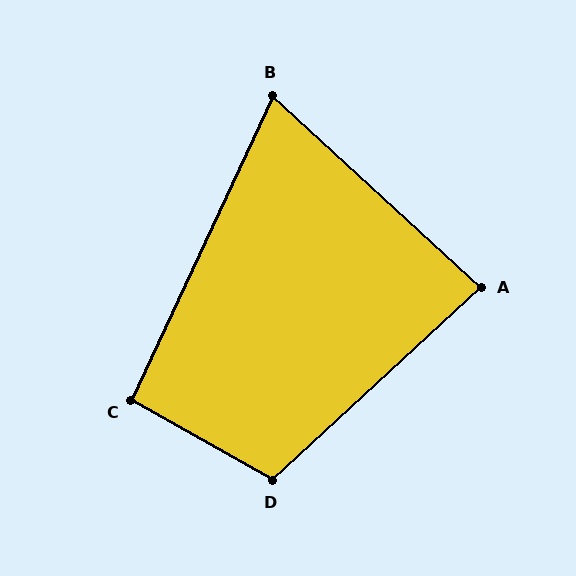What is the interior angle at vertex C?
Approximately 95 degrees (approximately right).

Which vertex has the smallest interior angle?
B, at approximately 72 degrees.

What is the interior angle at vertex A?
Approximately 85 degrees (approximately right).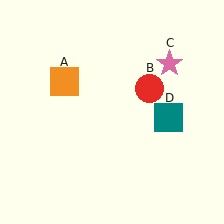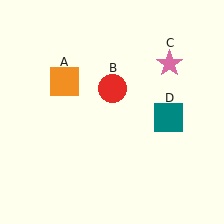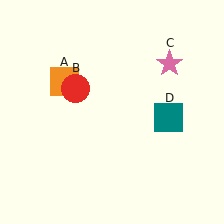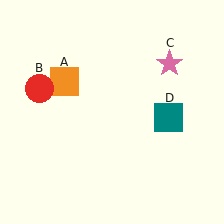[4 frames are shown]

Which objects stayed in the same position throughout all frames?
Orange square (object A) and pink star (object C) and teal square (object D) remained stationary.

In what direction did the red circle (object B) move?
The red circle (object B) moved left.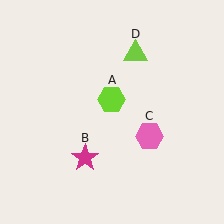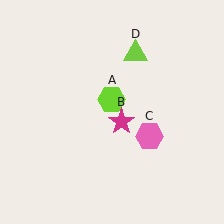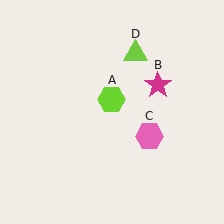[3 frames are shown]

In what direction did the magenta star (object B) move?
The magenta star (object B) moved up and to the right.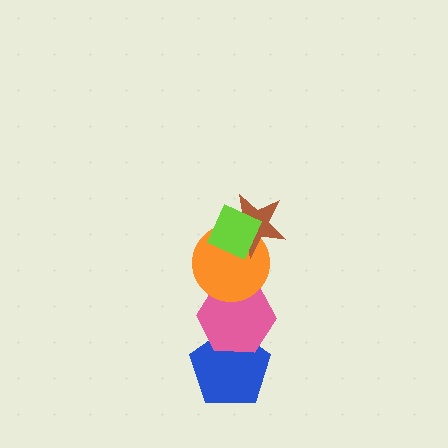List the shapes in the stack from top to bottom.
From top to bottom: the lime diamond, the brown star, the orange circle, the pink hexagon, the blue pentagon.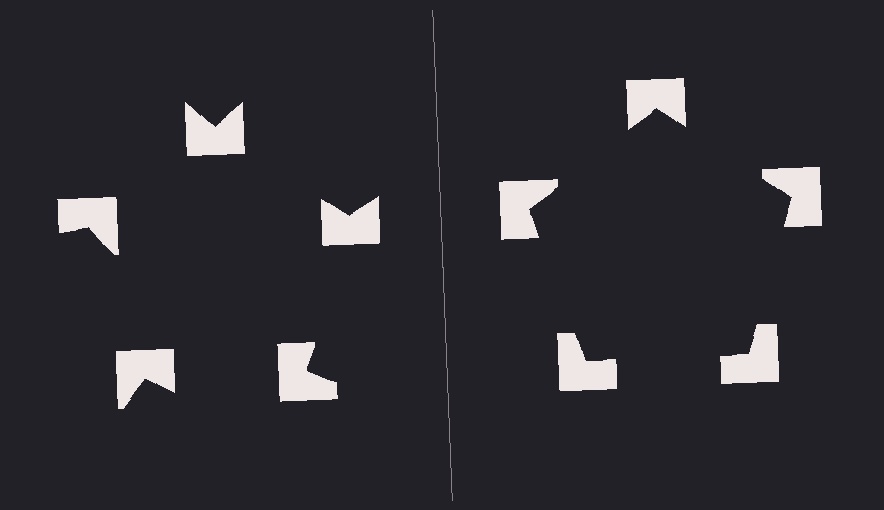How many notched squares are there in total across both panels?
10 — 5 on each side.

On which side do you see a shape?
An illusory pentagon appears on the right side. On the left side the wedge cuts are rotated, so no coherent shape forms.